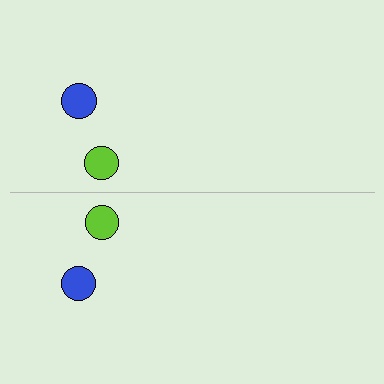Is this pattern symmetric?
Yes, this pattern has bilateral (reflection) symmetry.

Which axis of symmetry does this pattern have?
The pattern has a horizontal axis of symmetry running through the center of the image.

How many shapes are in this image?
There are 4 shapes in this image.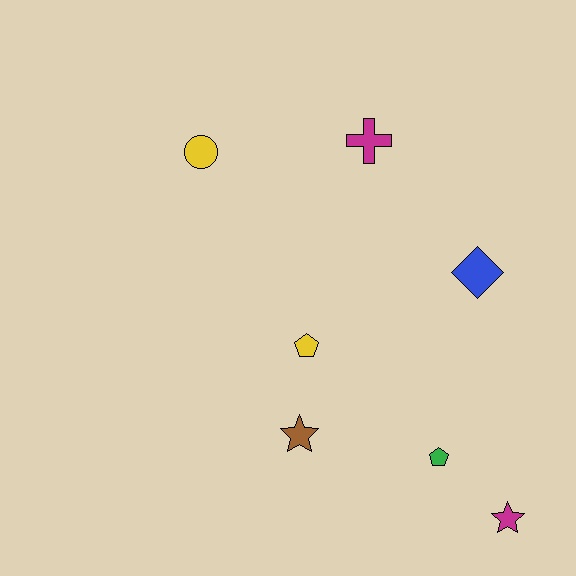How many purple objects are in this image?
There are no purple objects.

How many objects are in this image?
There are 7 objects.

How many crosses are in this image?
There is 1 cross.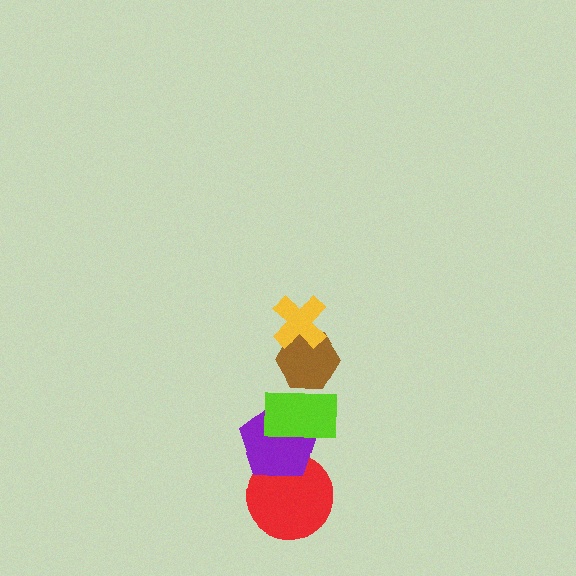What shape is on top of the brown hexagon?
The yellow cross is on top of the brown hexagon.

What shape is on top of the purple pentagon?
The lime rectangle is on top of the purple pentagon.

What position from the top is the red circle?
The red circle is 5th from the top.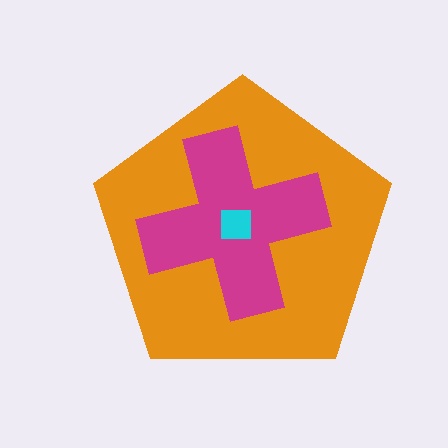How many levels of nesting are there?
3.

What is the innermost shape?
The cyan square.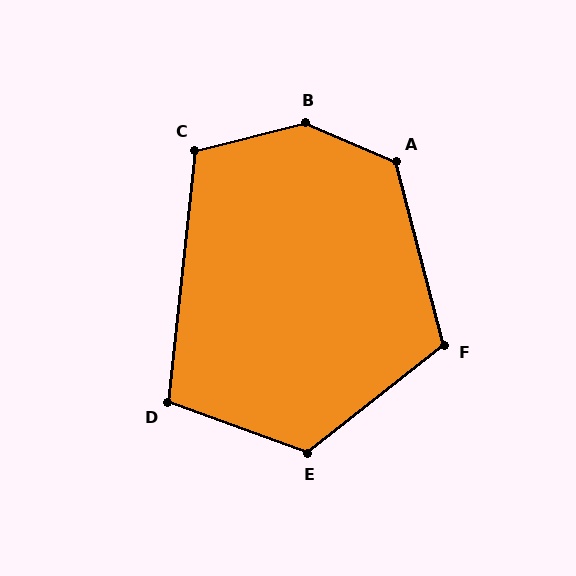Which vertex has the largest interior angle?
B, at approximately 143 degrees.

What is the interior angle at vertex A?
Approximately 128 degrees (obtuse).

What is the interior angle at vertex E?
Approximately 122 degrees (obtuse).